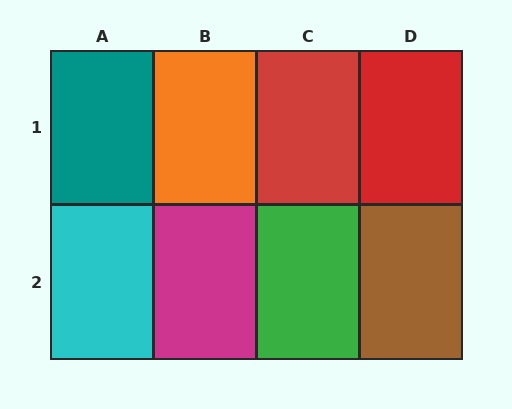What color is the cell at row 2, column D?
Brown.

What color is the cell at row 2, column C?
Green.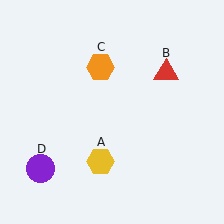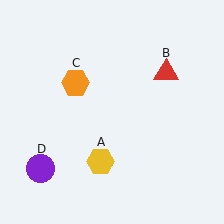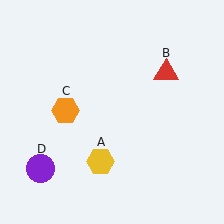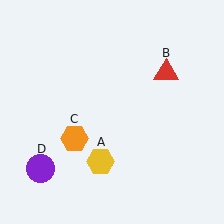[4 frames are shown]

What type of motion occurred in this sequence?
The orange hexagon (object C) rotated counterclockwise around the center of the scene.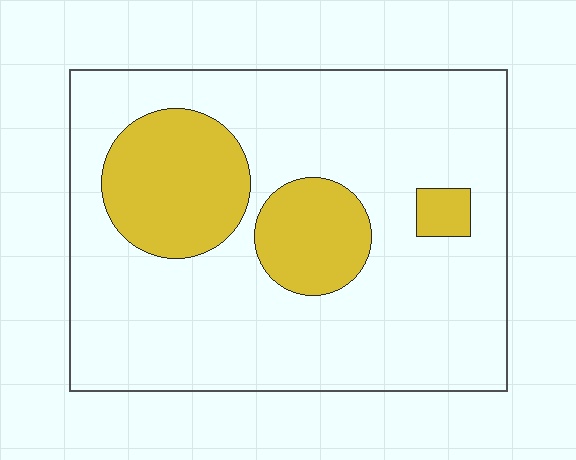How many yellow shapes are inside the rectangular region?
3.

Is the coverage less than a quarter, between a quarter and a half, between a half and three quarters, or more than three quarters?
Less than a quarter.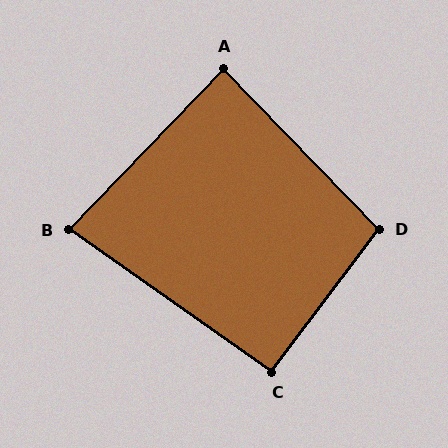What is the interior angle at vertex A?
Approximately 88 degrees (approximately right).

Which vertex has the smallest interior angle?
B, at approximately 81 degrees.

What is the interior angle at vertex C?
Approximately 92 degrees (approximately right).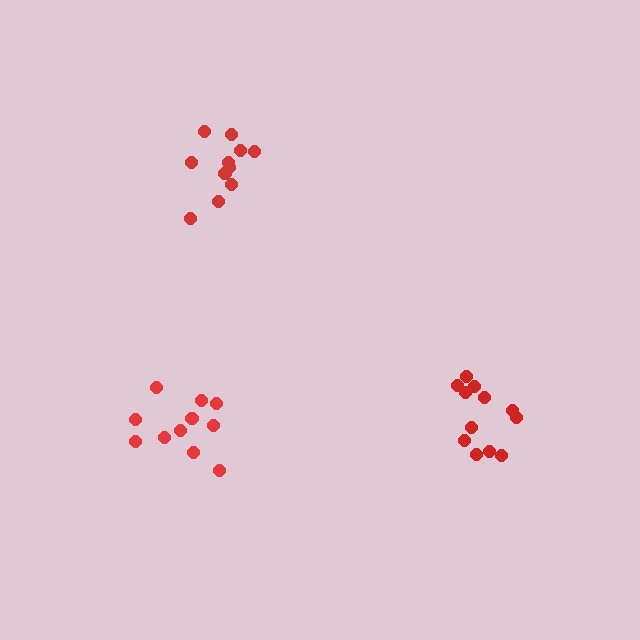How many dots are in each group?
Group 1: 11 dots, Group 2: 11 dots, Group 3: 12 dots (34 total).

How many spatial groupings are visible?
There are 3 spatial groupings.